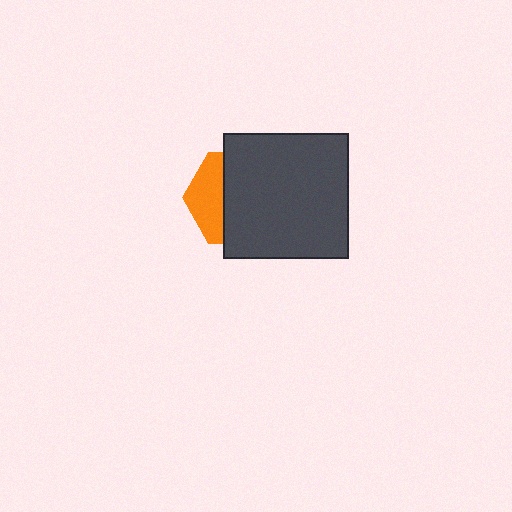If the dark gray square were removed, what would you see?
You would see the complete orange hexagon.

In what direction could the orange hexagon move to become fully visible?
The orange hexagon could move left. That would shift it out from behind the dark gray square entirely.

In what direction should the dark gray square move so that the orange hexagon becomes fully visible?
The dark gray square should move right. That is the shortest direction to clear the overlap and leave the orange hexagon fully visible.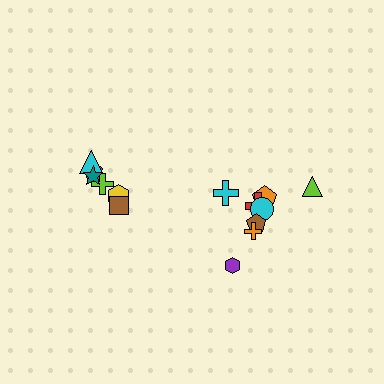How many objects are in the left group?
There are 6 objects.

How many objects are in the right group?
There are 8 objects.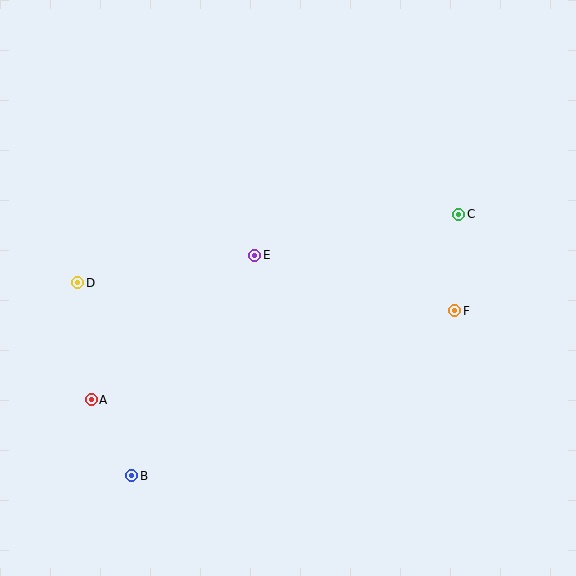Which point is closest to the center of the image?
Point E at (255, 255) is closest to the center.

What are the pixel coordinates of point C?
Point C is at (459, 214).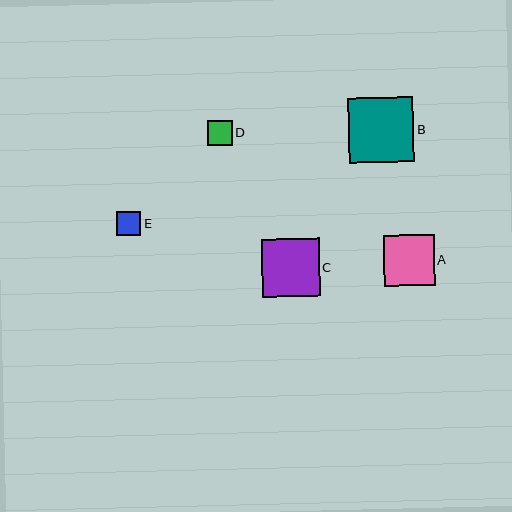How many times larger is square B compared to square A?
Square B is approximately 1.3 times the size of square A.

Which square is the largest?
Square B is the largest with a size of approximately 65 pixels.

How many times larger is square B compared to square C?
Square B is approximately 1.1 times the size of square C.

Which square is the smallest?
Square E is the smallest with a size of approximately 24 pixels.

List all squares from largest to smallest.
From largest to smallest: B, C, A, D, E.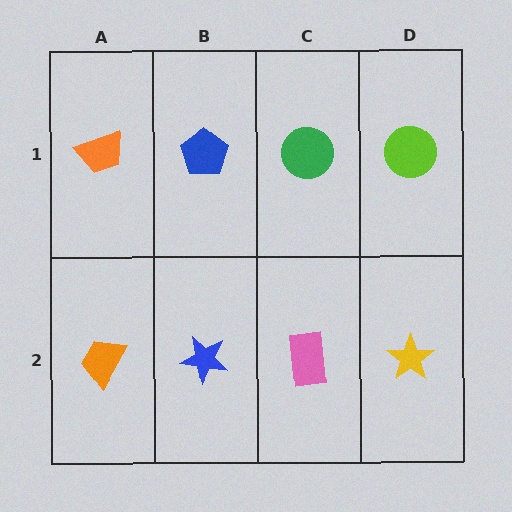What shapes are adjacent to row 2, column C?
A green circle (row 1, column C), a blue star (row 2, column B), a yellow star (row 2, column D).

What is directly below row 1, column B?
A blue star.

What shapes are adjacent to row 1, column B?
A blue star (row 2, column B), an orange trapezoid (row 1, column A), a green circle (row 1, column C).